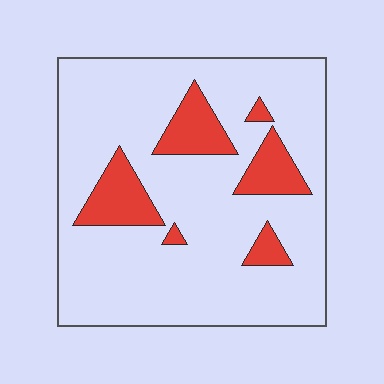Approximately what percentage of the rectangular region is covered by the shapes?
Approximately 15%.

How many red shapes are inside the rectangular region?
6.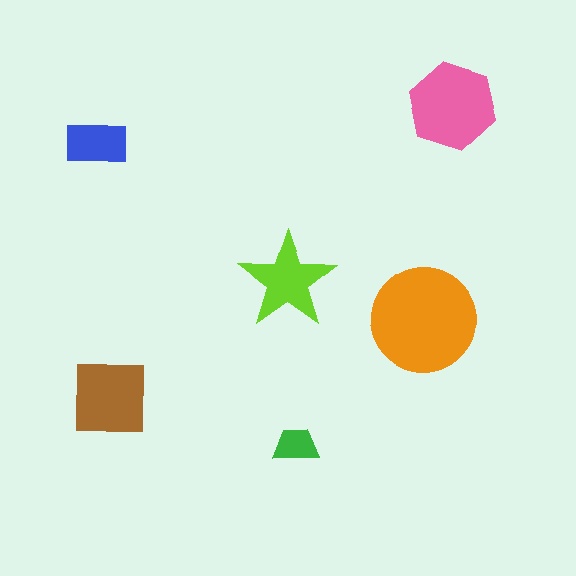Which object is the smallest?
The green trapezoid.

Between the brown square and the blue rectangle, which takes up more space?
The brown square.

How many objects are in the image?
There are 6 objects in the image.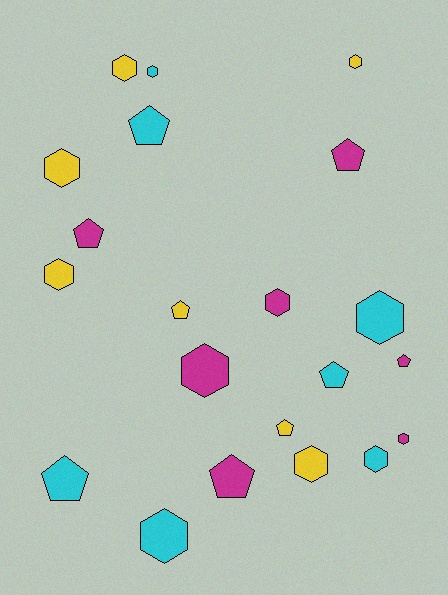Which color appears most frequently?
Magenta, with 7 objects.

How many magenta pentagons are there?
There are 4 magenta pentagons.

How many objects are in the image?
There are 21 objects.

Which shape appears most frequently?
Hexagon, with 12 objects.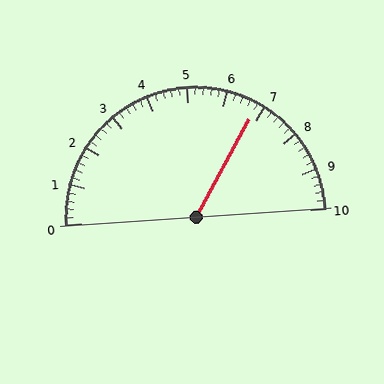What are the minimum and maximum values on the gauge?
The gauge ranges from 0 to 10.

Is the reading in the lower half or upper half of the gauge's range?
The reading is in the upper half of the range (0 to 10).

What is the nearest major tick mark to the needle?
The nearest major tick mark is 7.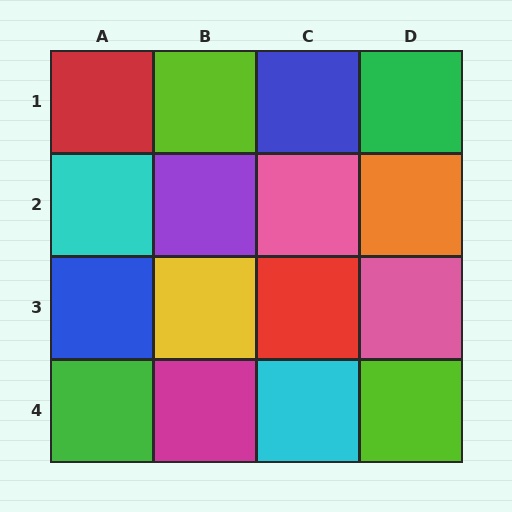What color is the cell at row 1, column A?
Red.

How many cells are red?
2 cells are red.